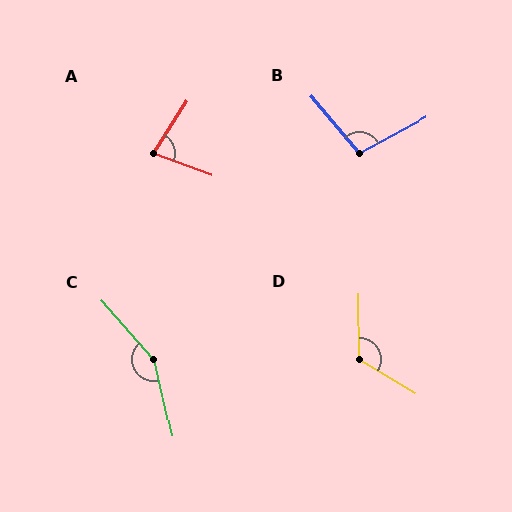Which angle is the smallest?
A, at approximately 78 degrees.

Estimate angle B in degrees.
Approximately 102 degrees.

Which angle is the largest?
C, at approximately 151 degrees.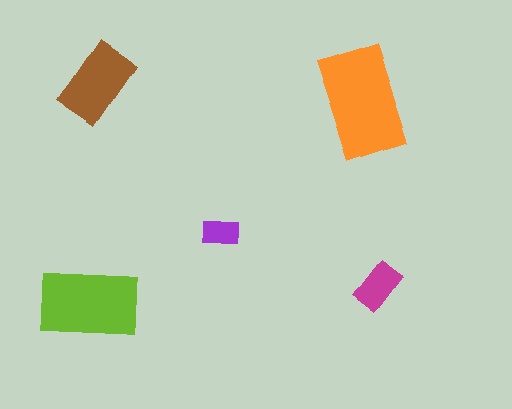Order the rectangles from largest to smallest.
the orange one, the lime one, the brown one, the magenta one, the purple one.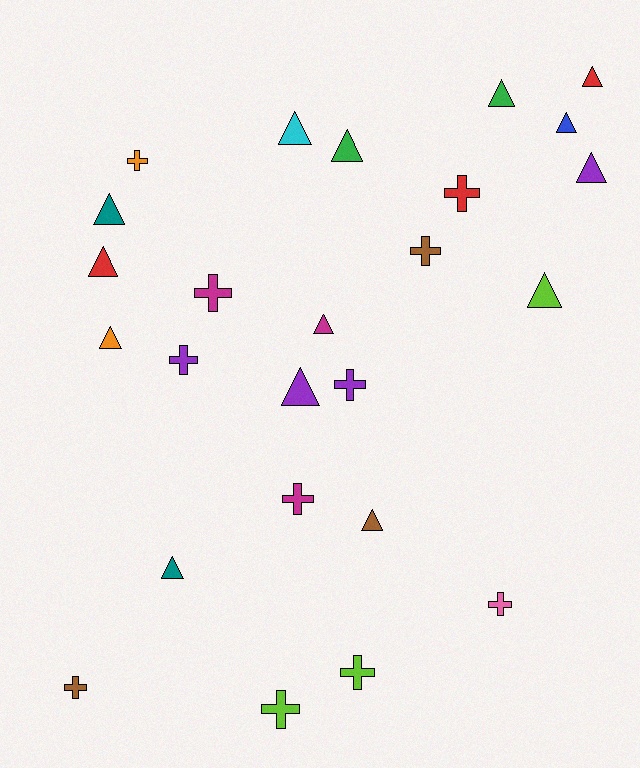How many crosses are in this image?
There are 11 crosses.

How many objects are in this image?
There are 25 objects.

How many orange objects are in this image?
There are 2 orange objects.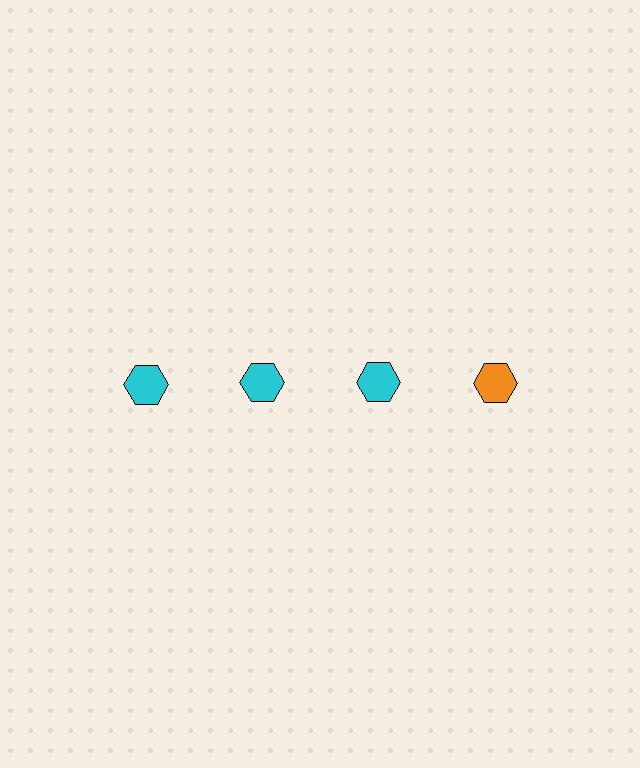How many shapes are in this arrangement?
There are 4 shapes arranged in a grid pattern.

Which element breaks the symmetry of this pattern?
The orange hexagon in the top row, second from right column breaks the symmetry. All other shapes are cyan hexagons.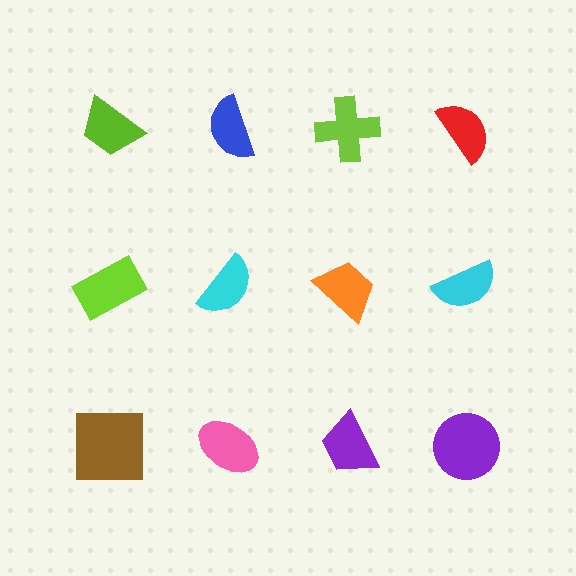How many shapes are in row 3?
4 shapes.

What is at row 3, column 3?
A purple trapezoid.